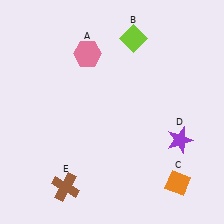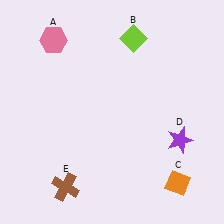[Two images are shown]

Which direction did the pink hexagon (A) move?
The pink hexagon (A) moved left.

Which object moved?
The pink hexagon (A) moved left.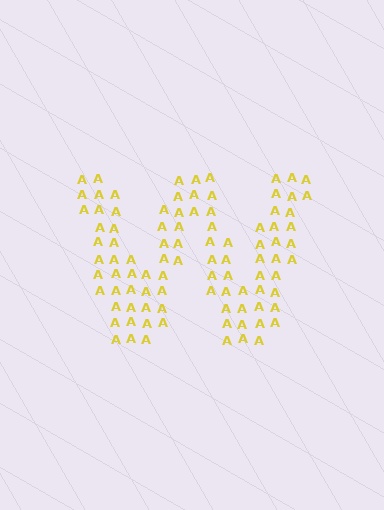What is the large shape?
The large shape is the letter W.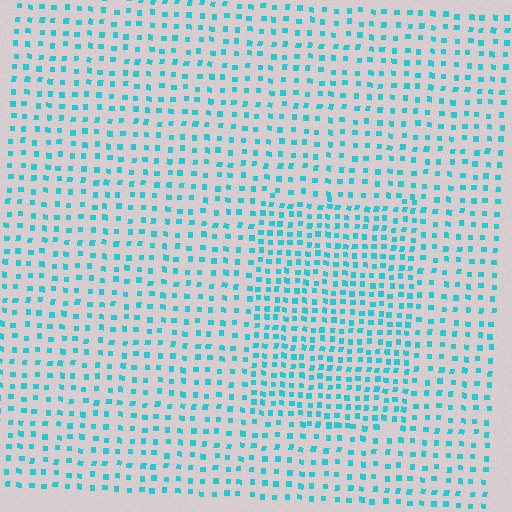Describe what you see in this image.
The image contains small cyan elements arranged at two different densities. A rectangle-shaped region is visible where the elements are more densely packed than the surrounding area.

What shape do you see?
I see a rectangle.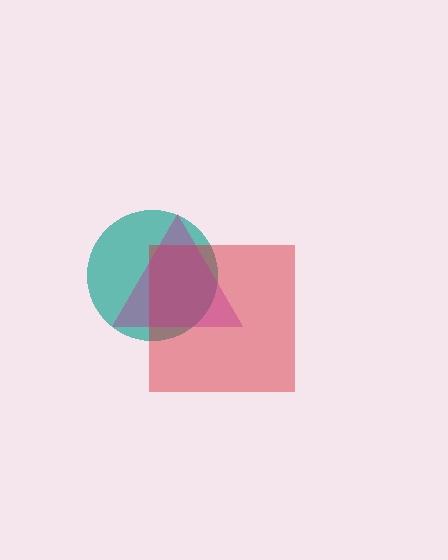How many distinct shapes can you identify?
There are 3 distinct shapes: a teal circle, a red square, a magenta triangle.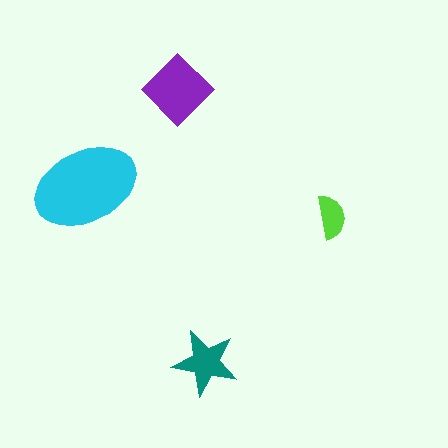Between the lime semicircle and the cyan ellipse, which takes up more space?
The cyan ellipse.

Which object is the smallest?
The lime semicircle.